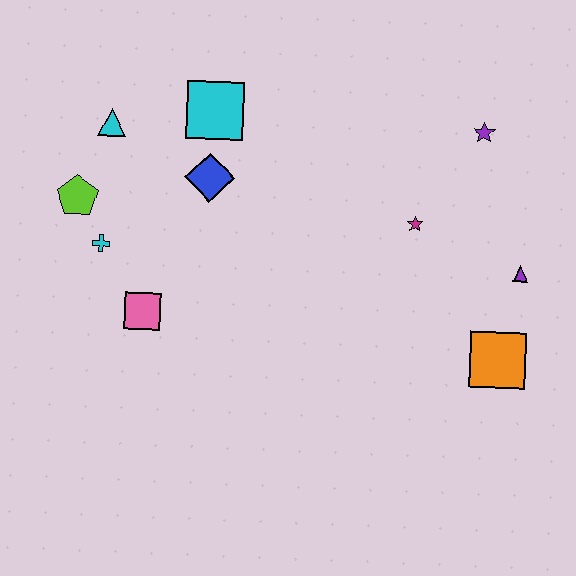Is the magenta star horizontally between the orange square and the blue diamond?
Yes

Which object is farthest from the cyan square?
The orange square is farthest from the cyan square.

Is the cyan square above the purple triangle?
Yes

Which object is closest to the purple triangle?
The orange square is closest to the purple triangle.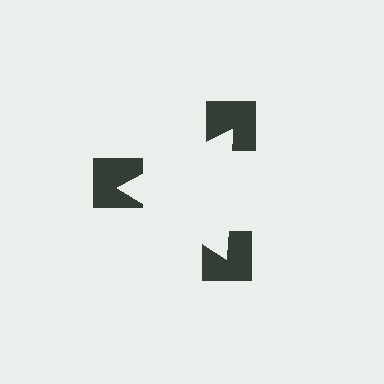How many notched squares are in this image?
There are 3 — one at each vertex of the illusory triangle.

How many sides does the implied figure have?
3 sides.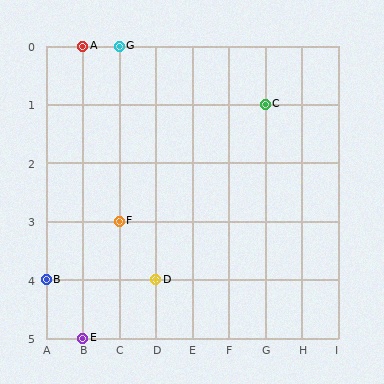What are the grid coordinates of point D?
Point D is at grid coordinates (D, 4).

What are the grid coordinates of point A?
Point A is at grid coordinates (B, 0).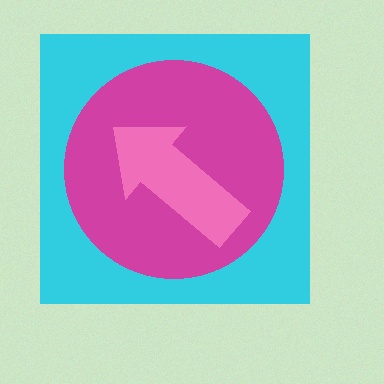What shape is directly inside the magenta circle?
The pink arrow.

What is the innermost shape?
The pink arrow.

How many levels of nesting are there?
3.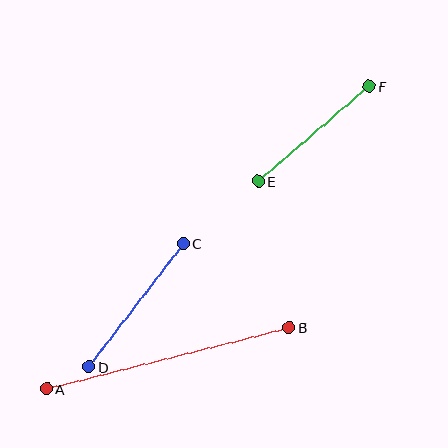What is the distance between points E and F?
The distance is approximately 146 pixels.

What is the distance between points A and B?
The distance is approximately 250 pixels.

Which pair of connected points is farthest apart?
Points A and B are farthest apart.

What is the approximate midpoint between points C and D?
The midpoint is at approximately (136, 305) pixels.